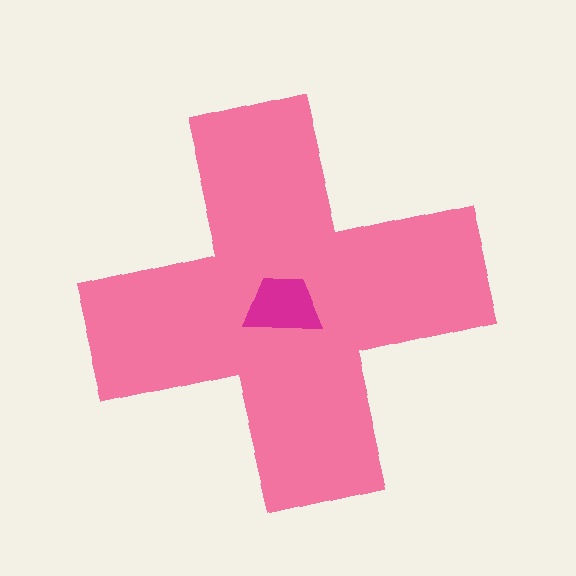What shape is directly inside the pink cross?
The magenta trapezoid.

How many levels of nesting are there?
2.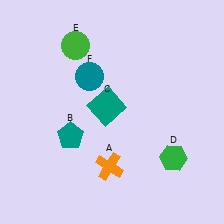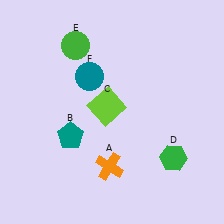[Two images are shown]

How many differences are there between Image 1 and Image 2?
There is 1 difference between the two images.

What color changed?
The square (C) changed from teal in Image 1 to lime in Image 2.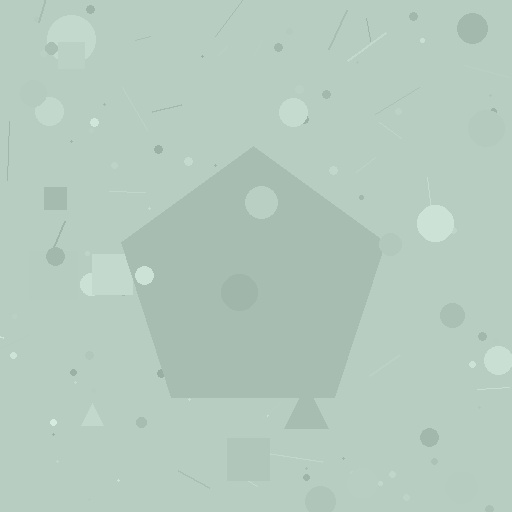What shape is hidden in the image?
A pentagon is hidden in the image.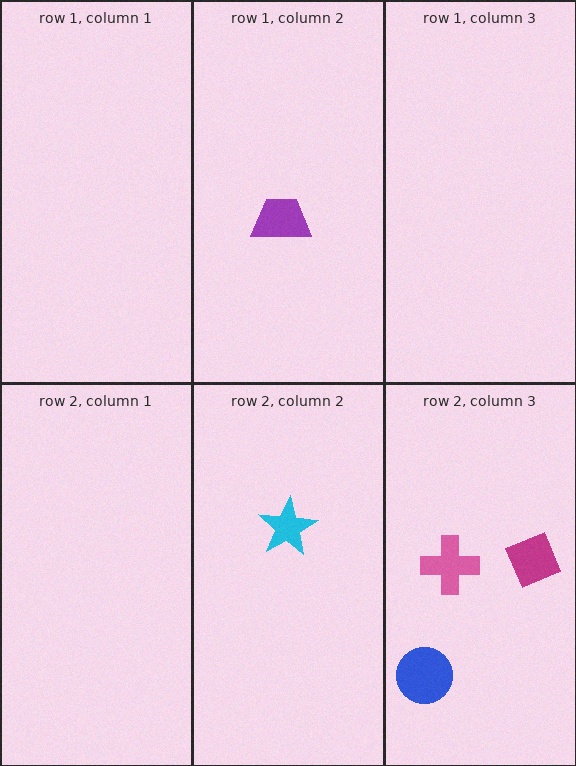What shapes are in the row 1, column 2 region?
The purple trapezoid.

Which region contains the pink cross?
The row 2, column 3 region.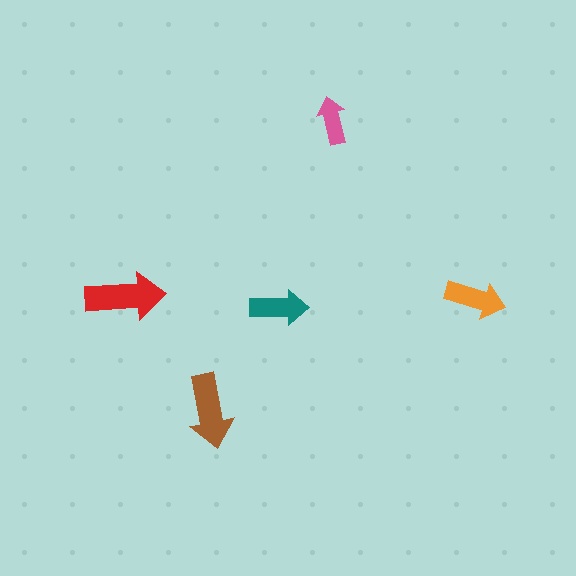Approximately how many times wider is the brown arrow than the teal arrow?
About 1.5 times wider.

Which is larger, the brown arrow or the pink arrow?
The brown one.